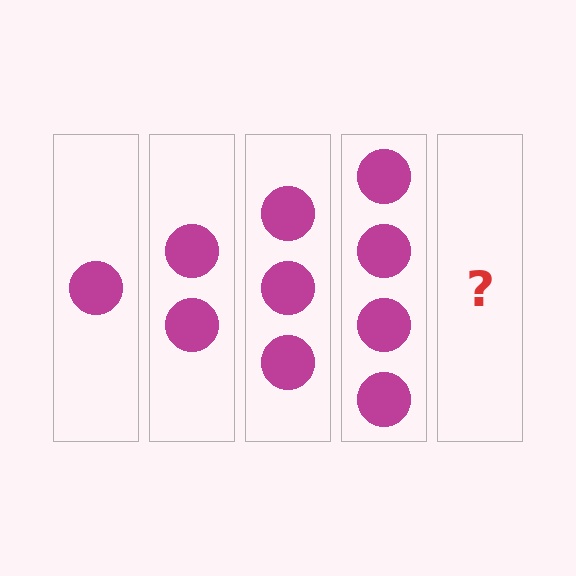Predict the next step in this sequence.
The next step is 5 circles.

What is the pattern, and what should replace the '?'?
The pattern is that each step adds one more circle. The '?' should be 5 circles.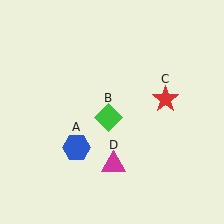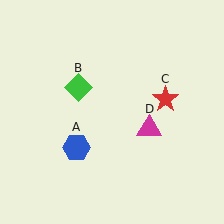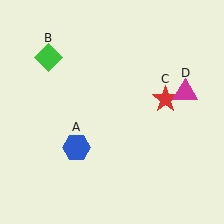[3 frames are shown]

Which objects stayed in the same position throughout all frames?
Blue hexagon (object A) and red star (object C) remained stationary.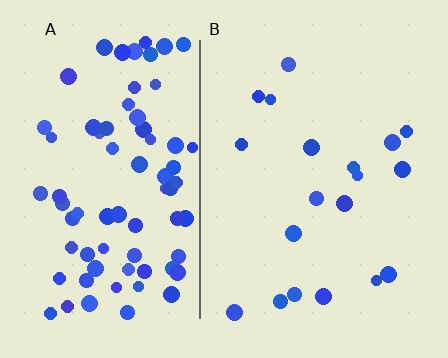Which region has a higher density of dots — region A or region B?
A (the left).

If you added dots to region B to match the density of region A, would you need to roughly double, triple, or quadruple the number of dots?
Approximately quadruple.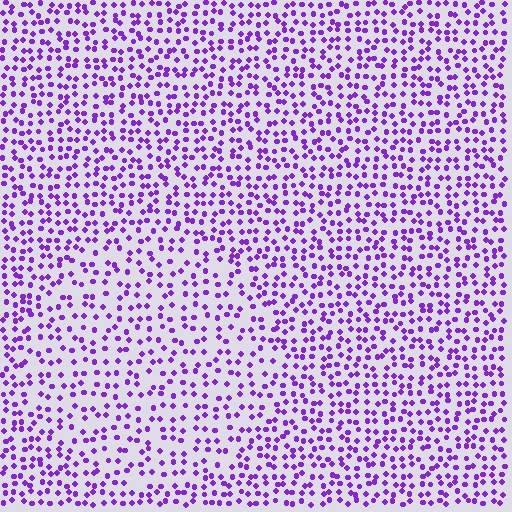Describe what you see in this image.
The image contains small purple elements arranged at two different densities. A circle-shaped region is visible where the elements are less densely packed than the surrounding area.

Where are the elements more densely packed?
The elements are more densely packed outside the circle boundary.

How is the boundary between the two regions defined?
The boundary is defined by a change in element density (approximately 1.5x ratio). All elements are the same color, size, and shape.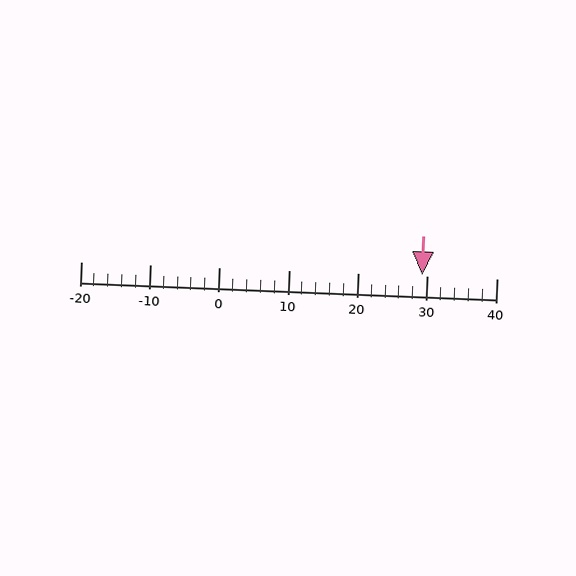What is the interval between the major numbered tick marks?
The major tick marks are spaced 10 units apart.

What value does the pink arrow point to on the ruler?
The pink arrow points to approximately 29.